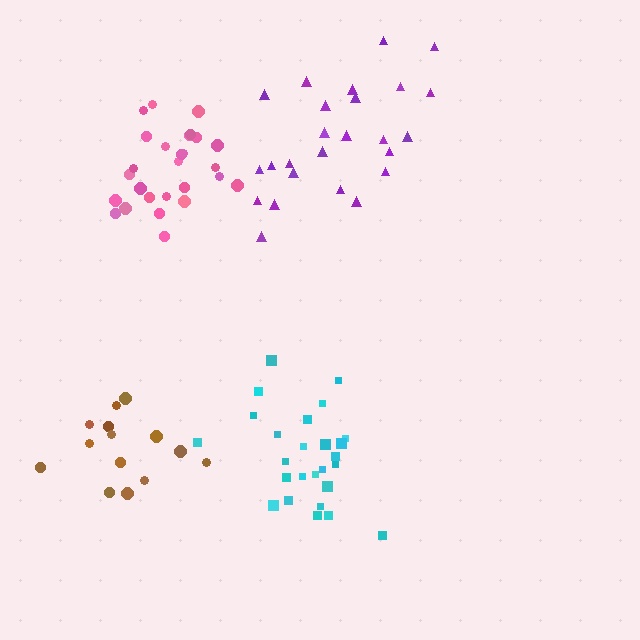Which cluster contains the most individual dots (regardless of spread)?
Pink (27).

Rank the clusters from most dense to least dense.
pink, cyan, purple, brown.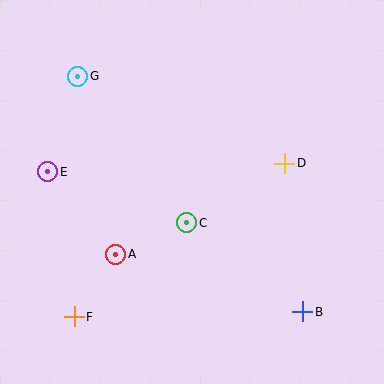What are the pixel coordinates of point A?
Point A is at (116, 254).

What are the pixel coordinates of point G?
Point G is at (78, 76).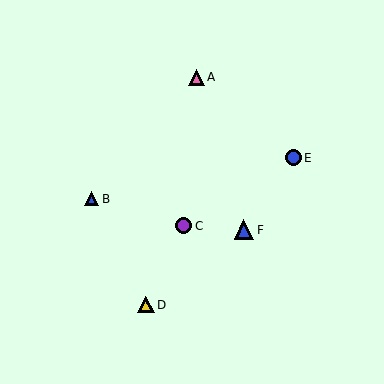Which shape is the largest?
The blue triangle (labeled F) is the largest.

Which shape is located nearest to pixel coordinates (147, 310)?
The yellow triangle (labeled D) at (146, 305) is nearest to that location.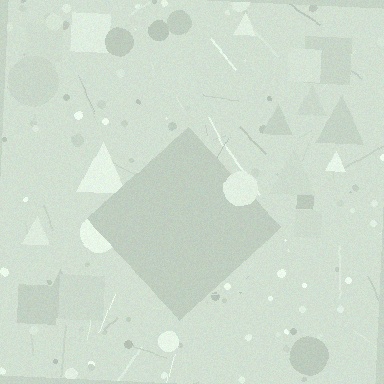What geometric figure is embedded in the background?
A diamond is embedded in the background.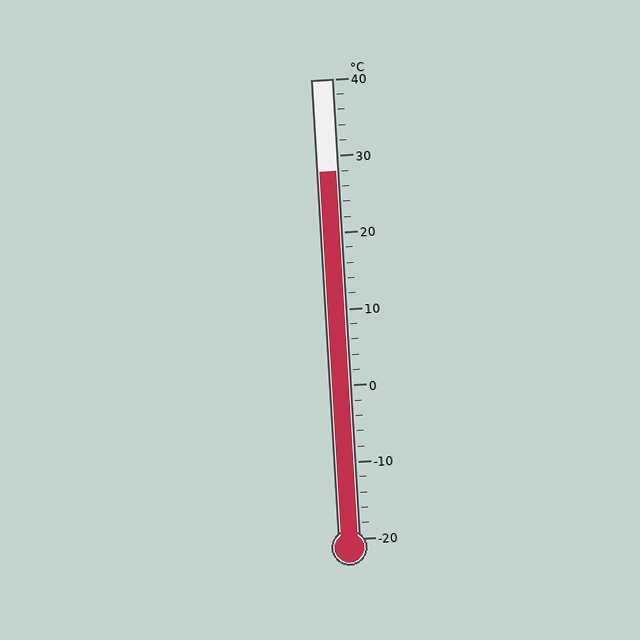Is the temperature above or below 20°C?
The temperature is above 20°C.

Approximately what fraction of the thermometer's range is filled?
The thermometer is filled to approximately 80% of its range.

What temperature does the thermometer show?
The thermometer shows approximately 28°C.